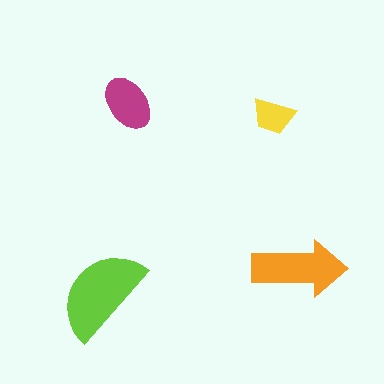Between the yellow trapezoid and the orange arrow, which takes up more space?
The orange arrow.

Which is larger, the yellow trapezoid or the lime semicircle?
The lime semicircle.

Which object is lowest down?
The lime semicircle is bottommost.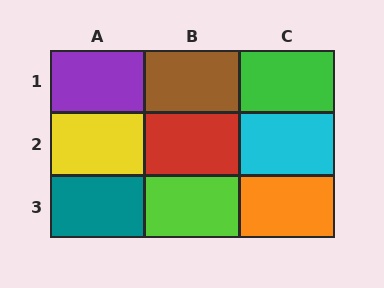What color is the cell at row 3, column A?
Teal.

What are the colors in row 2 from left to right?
Yellow, red, cyan.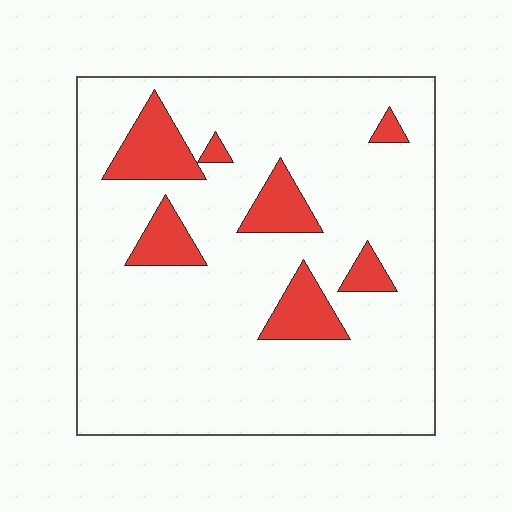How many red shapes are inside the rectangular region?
7.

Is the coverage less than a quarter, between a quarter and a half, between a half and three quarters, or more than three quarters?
Less than a quarter.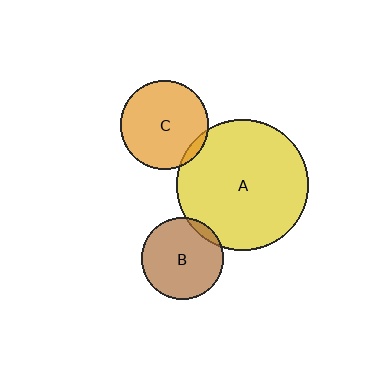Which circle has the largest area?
Circle A (yellow).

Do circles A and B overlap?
Yes.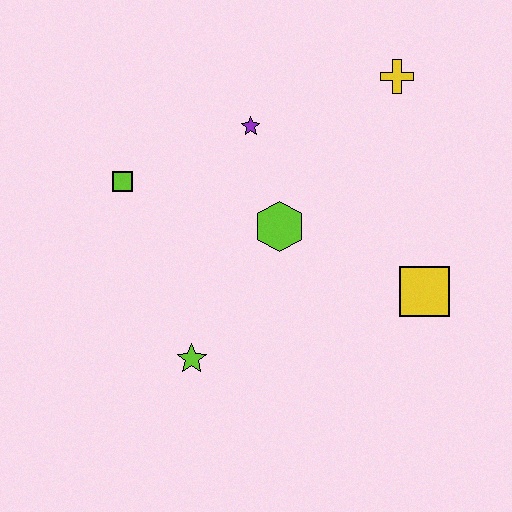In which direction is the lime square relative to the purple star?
The lime square is to the left of the purple star.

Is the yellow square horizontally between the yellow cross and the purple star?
No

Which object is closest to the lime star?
The lime hexagon is closest to the lime star.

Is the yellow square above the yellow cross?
No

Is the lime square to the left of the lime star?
Yes